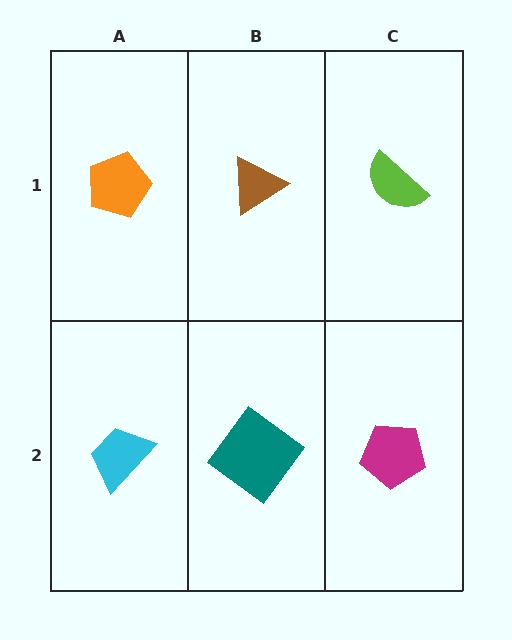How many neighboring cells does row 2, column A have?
2.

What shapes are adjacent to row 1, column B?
A teal diamond (row 2, column B), an orange pentagon (row 1, column A), a lime semicircle (row 1, column C).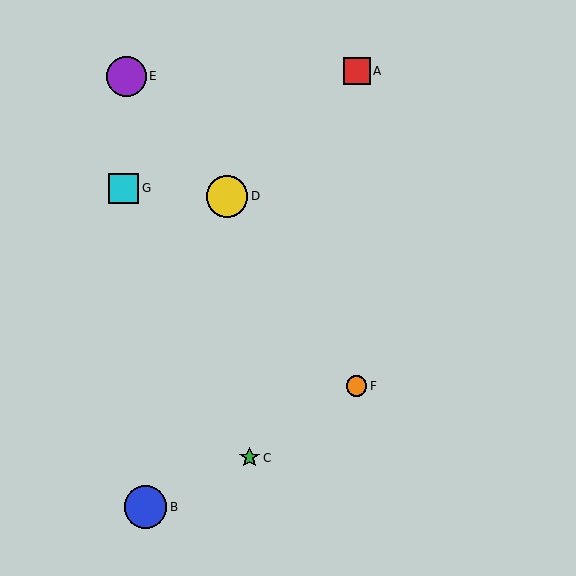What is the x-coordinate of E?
Object E is at x≈126.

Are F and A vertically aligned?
Yes, both are at x≈357.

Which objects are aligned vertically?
Objects A, F are aligned vertically.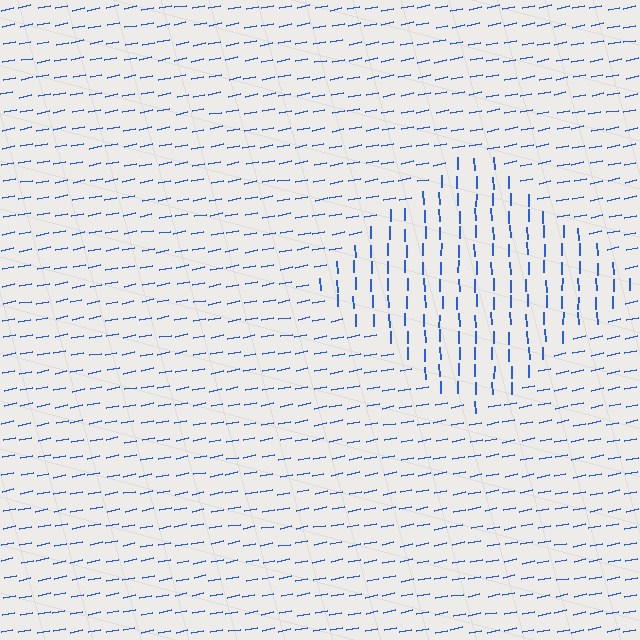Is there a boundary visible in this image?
Yes, there is a texture boundary formed by a change in line orientation.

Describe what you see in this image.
The image is filled with small blue line segments. A diamond region in the image has lines oriented differently from the surrounding lines, creating a visible texture boundary.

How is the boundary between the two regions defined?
The boundary is defined purely by a change in line orientation (approximately 80 degrees difference). All lines are the same color and thickness.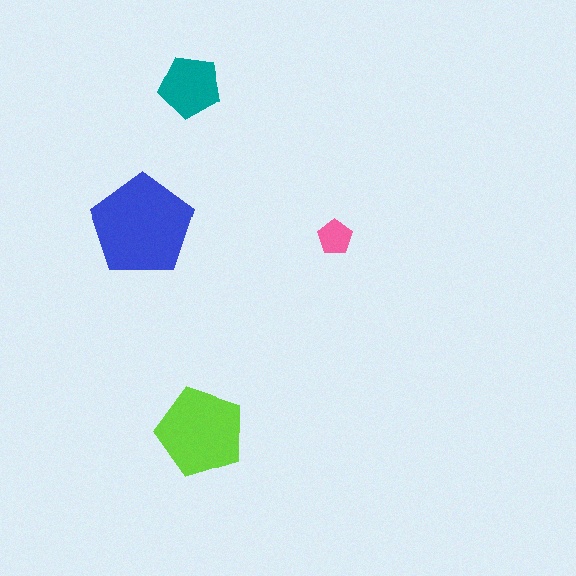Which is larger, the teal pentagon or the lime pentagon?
The lime one.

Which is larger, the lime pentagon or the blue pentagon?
The blue one.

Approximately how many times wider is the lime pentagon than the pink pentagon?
About 2.5 times wider.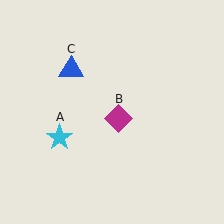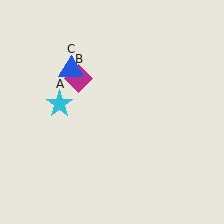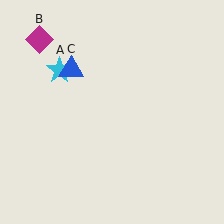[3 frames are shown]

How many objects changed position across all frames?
2 objects changed position: cyan star (object A), magenta diamond (object B).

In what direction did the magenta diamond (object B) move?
The magenta diamond (object B) moved up and to the left.